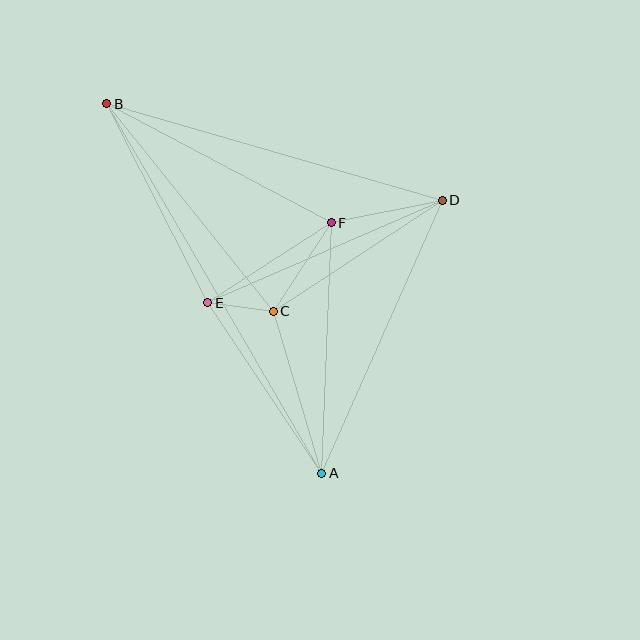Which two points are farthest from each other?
Points A and B are farthest from each other.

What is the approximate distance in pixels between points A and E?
The distance between A and E is approximately 205 pixels.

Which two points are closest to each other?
Points C and E are closest to each other.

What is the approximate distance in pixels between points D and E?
The distance between D and E is approximately 256 pixels.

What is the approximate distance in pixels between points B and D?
The distance between B and D is approximately 349 pixels.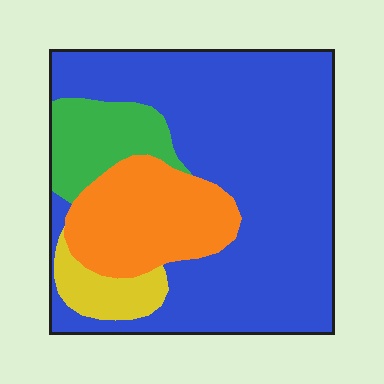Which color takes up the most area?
Blue, at roughly 65%.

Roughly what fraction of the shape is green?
Green covers roughly 10% of the shape.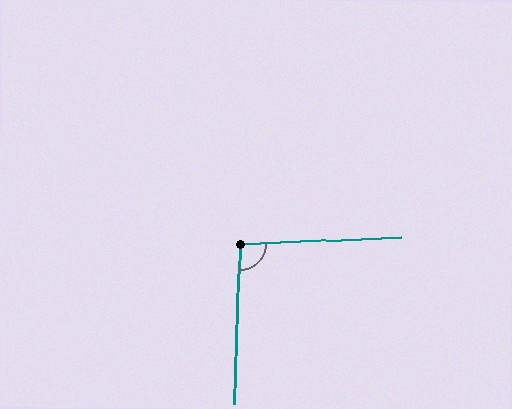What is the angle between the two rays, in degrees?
Approximately 94 degrees.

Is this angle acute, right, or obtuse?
It is approximately a right angle.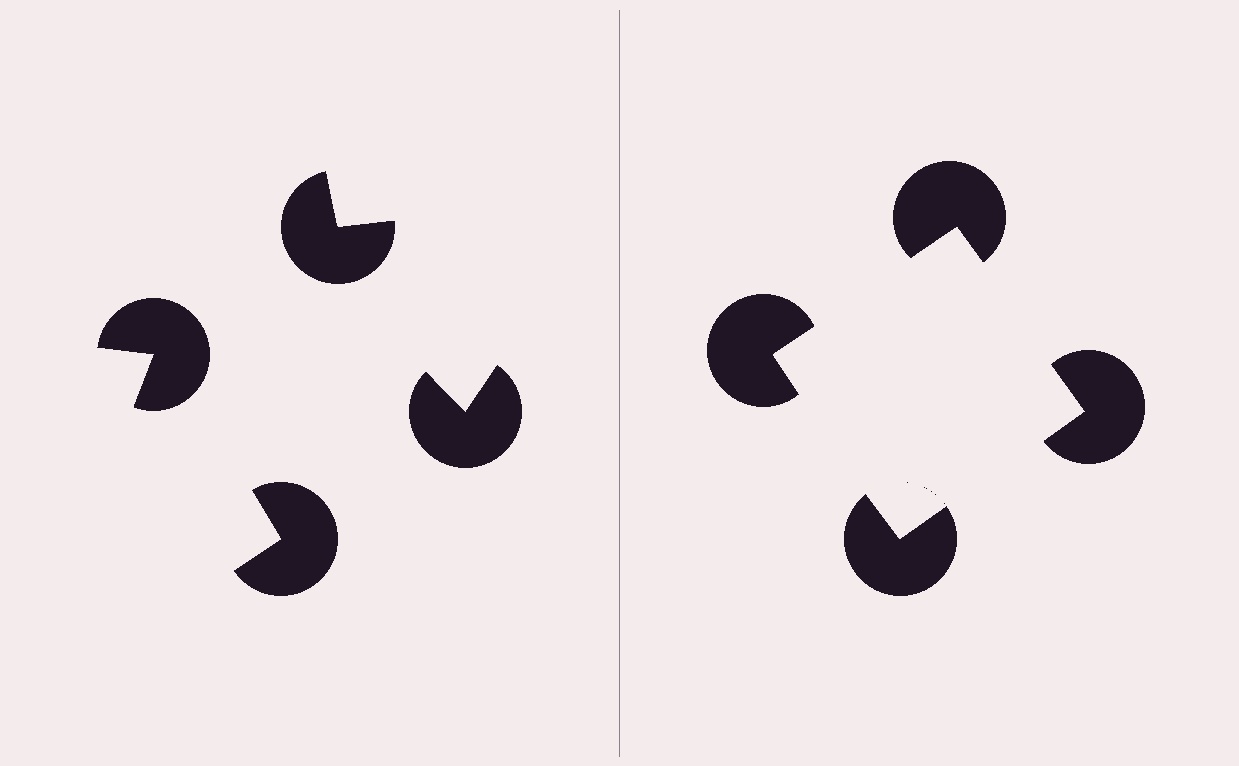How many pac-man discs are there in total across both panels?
8 — 4 on each side.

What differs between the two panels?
The pac-man discs are positioned identically on both sides; only the wedge orientations differ. On the right they align to a square; on the left they are misaligned.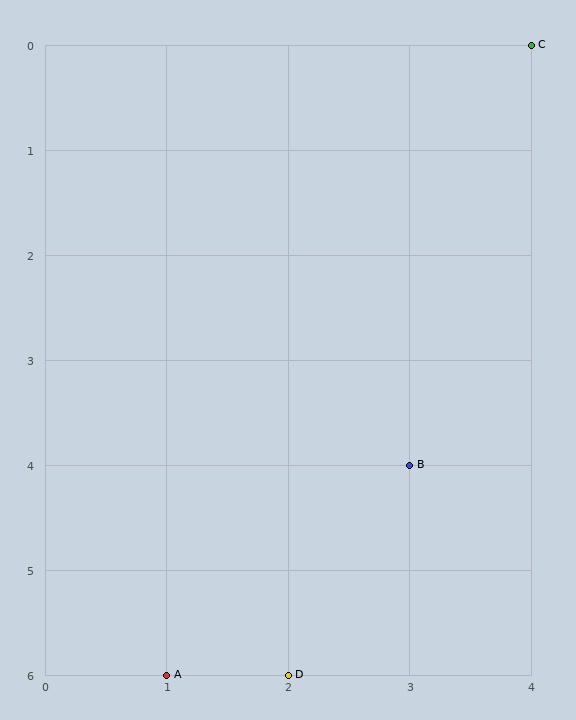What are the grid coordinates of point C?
Point C is at grid coordinates (4, 0).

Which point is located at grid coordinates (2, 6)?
Point D is at (2, 6).